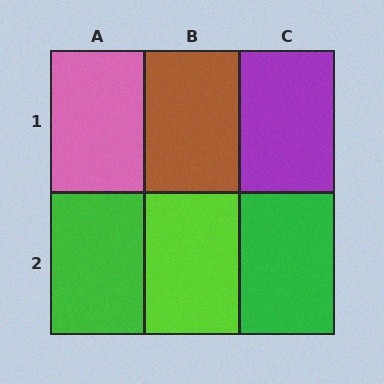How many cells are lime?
1 cell is lime.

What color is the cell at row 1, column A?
Pink.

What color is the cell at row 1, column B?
Brown.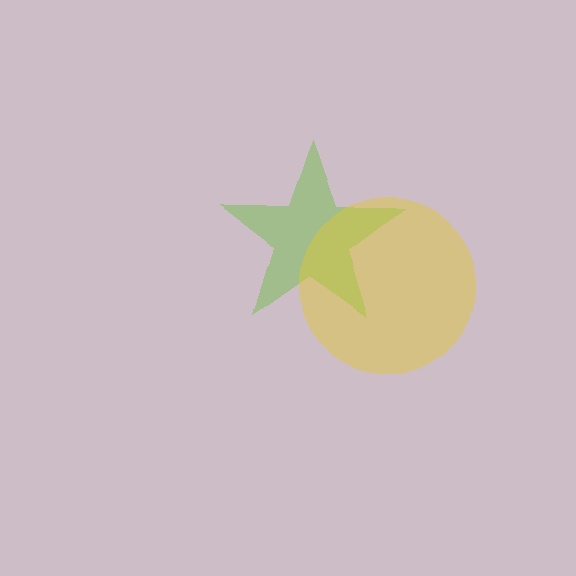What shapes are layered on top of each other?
The layered shapes are: a lime star, a yellow circle.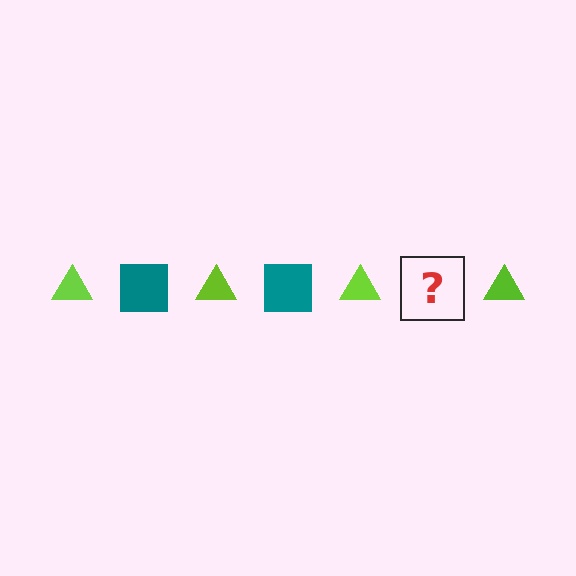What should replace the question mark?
The question mark should be replaced with a teal square.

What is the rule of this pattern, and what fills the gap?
The rule is that the pattern alternates between lime triangle and teal square. The gap should be filled with a teal square.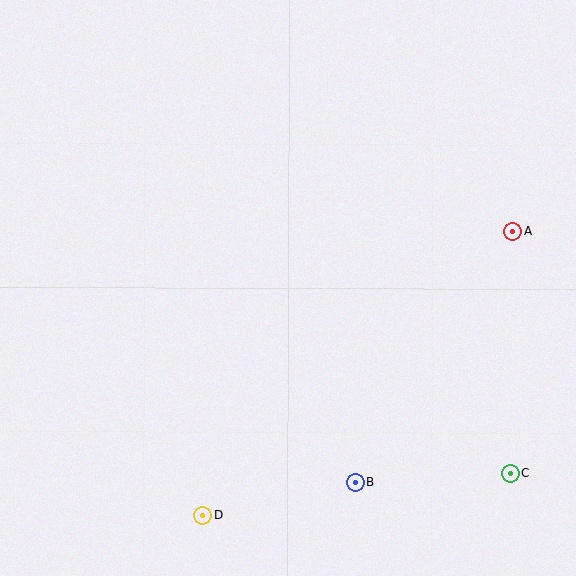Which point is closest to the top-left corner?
Point D is closest to the top-left corner.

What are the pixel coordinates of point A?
Point A is at (513, 231).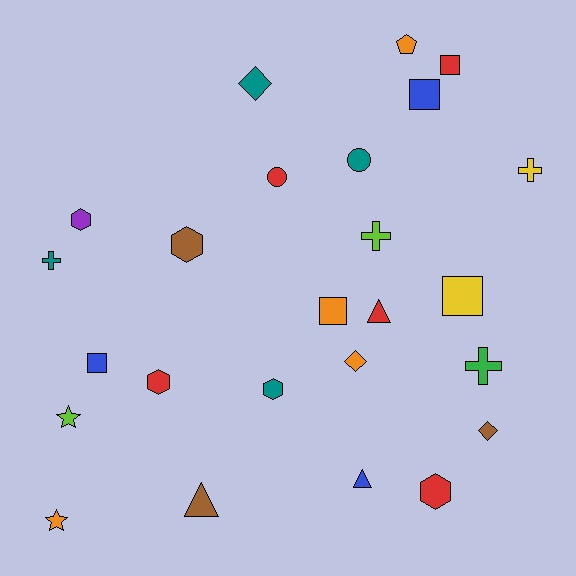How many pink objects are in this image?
There are no pink objects.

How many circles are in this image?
There are 2 circles.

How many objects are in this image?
There are 25 objects.